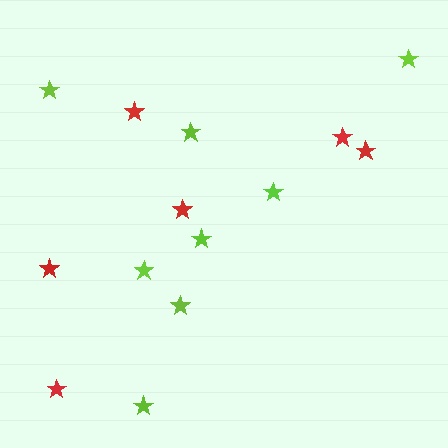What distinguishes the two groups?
There are 2 groups: one group of red stars (6) and one group of lime stars (8).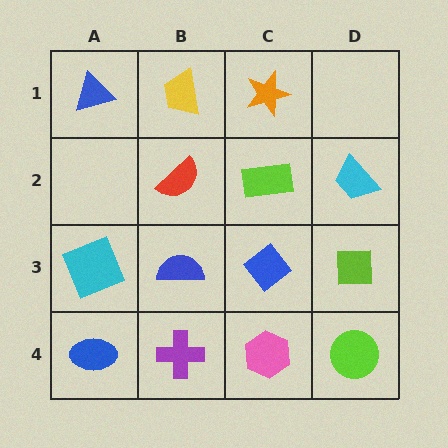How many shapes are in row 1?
3 shapes.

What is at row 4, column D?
A lime circle.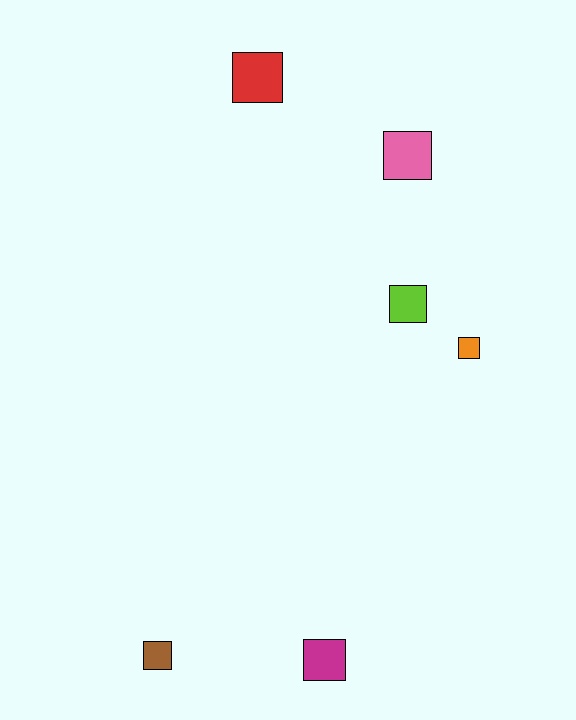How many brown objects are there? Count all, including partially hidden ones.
There is 1 brown object.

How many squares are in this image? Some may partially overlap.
There are 6 squares.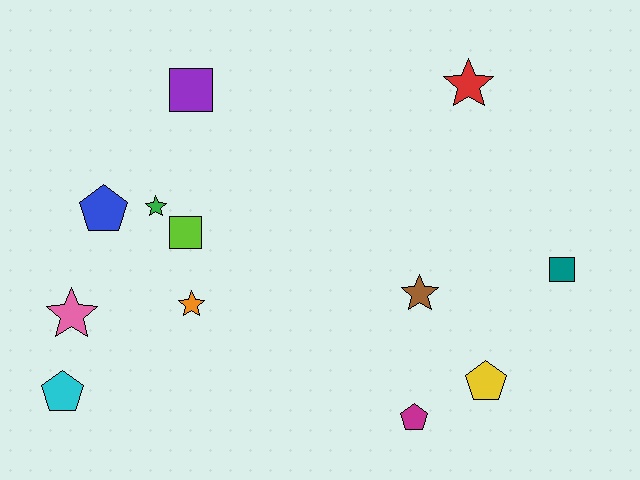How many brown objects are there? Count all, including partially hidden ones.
There is 1 brown object.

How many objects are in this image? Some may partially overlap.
There are 12 objects.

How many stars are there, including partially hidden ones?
There are 5 stars.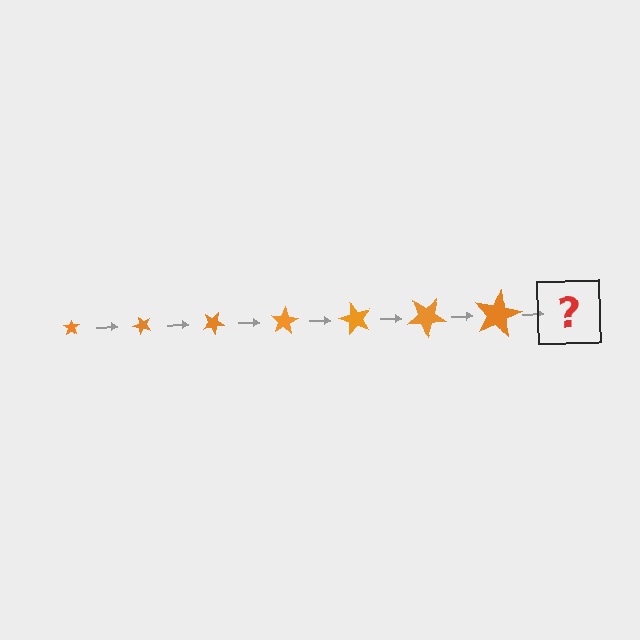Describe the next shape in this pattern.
It should be a star, larger than the previous one and rotated 350 degrees from the start.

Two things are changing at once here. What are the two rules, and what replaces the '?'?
The two rules are that the star grows larger each step and it rotates 50 degrees each step. The '?' should be a star, larger than the previous one and rotated 350 degrees from the start.